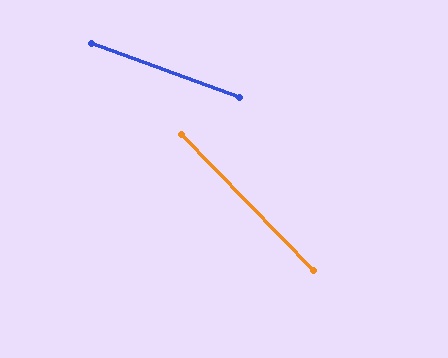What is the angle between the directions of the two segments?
Approximately 26 degrees.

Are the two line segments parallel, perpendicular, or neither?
Neither parallel nor perpendicular — they differ by about 26°.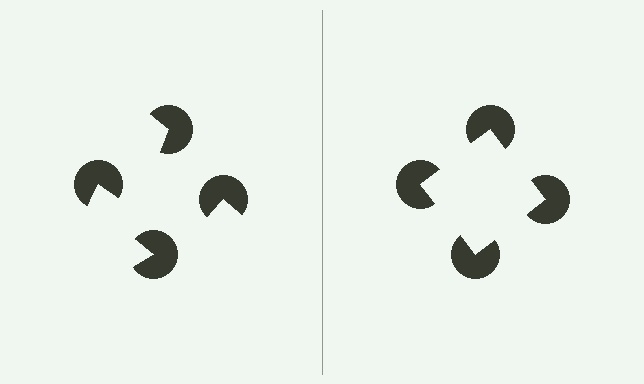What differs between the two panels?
The pac-man discs are positioned identically on both sides; only the wedge orientations differ. On the right they align to a square; on the left they are misaligned.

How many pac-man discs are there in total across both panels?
8 — 4 on each side.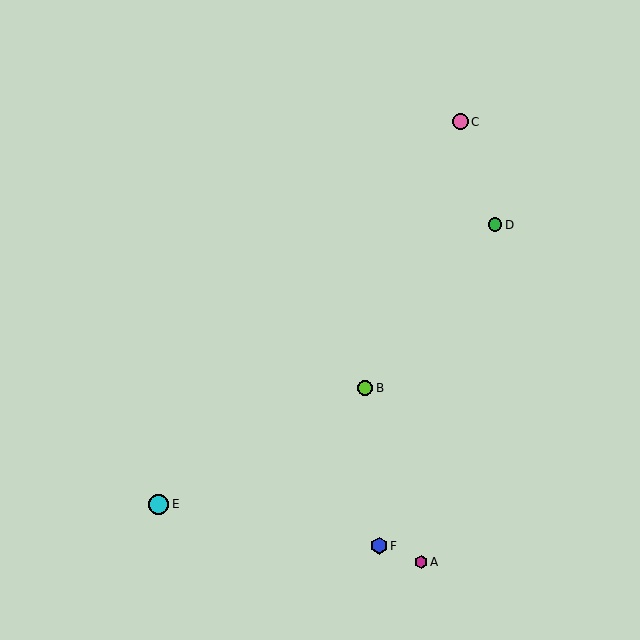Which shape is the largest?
The cyan circle (labeled E) is the largest.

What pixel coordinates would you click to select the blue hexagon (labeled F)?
Click at (379, 546) to select the blue hexagon F.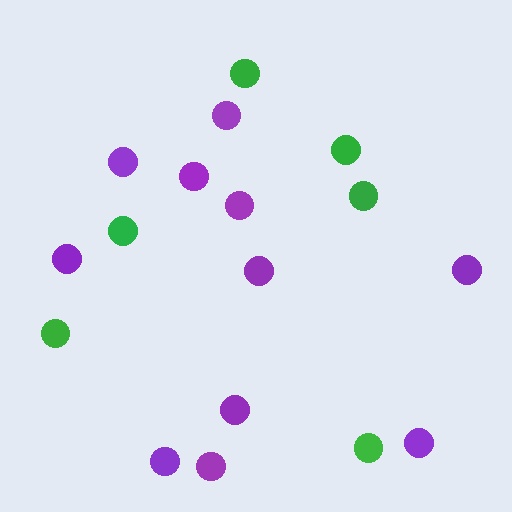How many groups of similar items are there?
There are 2 groups: one group of purple circles (11) and one group of green circles (6).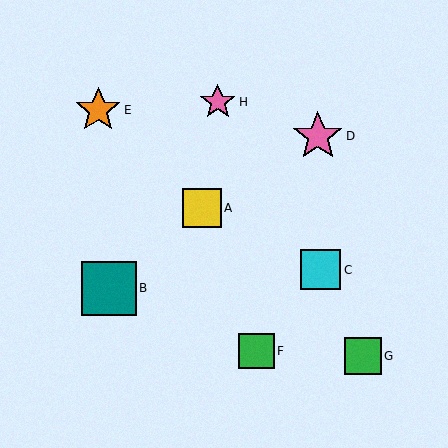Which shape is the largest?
The teal square (labeled B) is the largest.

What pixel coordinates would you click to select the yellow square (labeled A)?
Click at (202, 208) to select the yellow square A.